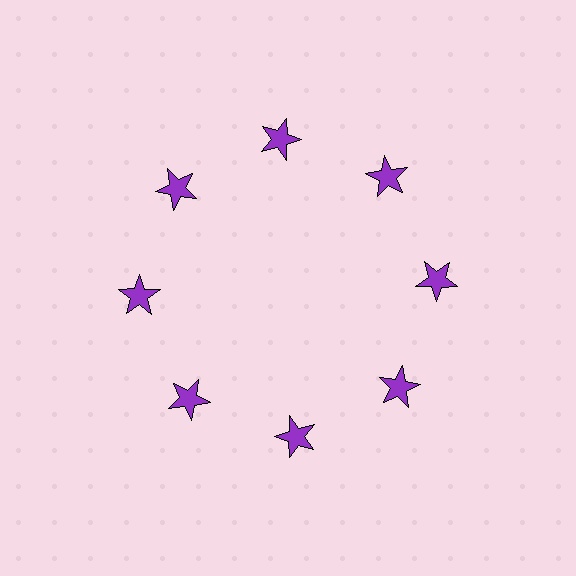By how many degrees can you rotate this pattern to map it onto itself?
The pattern maps onto itself every 45 degrees of rotation.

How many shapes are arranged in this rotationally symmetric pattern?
There are 8 shapes, arranged in 8 groups of 1.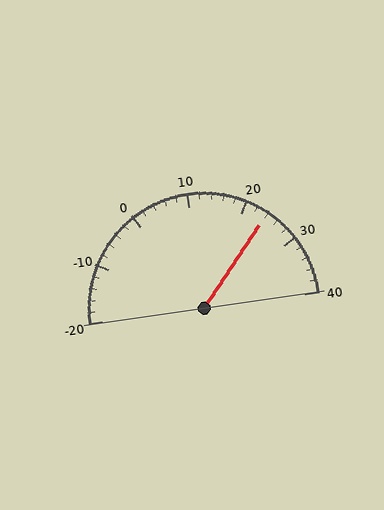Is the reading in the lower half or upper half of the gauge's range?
The reading is in the upper half of the range (-20 to 40).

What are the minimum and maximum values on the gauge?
The gauge ranges from -20 to 40.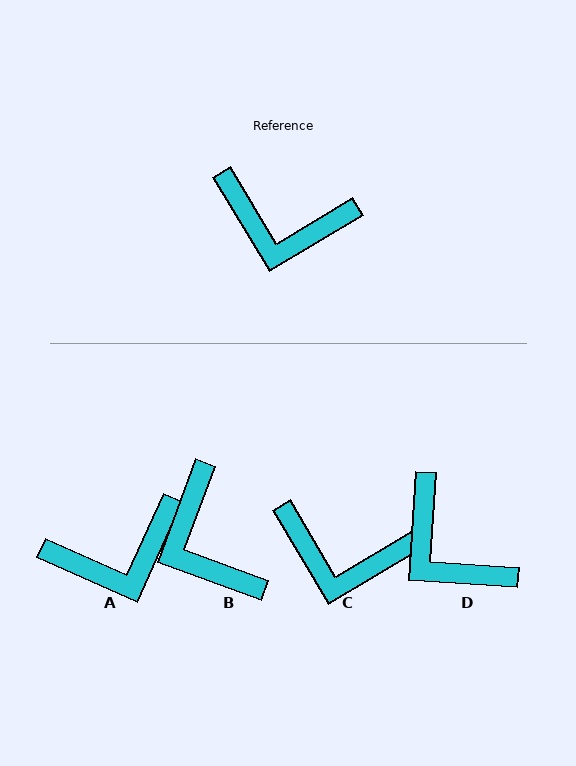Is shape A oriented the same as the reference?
No, it is off by about 35 degrees.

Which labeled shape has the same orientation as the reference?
C.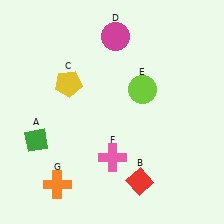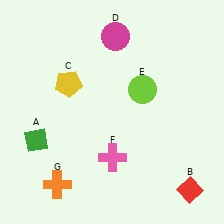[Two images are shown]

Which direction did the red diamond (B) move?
The red diamond (B) moved right.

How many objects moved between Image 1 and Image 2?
1 object moved between the two images.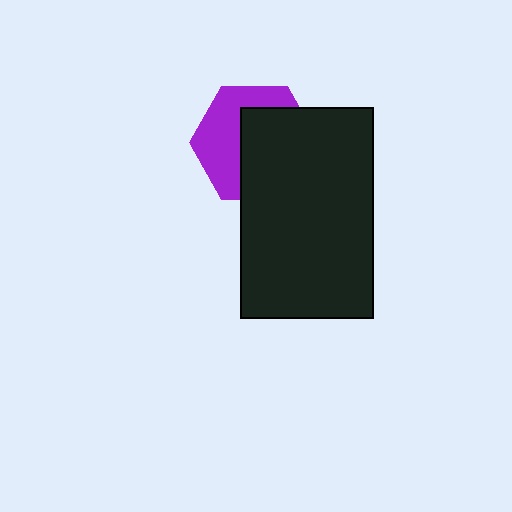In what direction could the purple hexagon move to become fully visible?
The purple hexagon could move toward the upper-left. That would shift it out from behind the black rectangle entirely.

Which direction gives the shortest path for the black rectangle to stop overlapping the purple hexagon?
Moving toward the lower-right gives the shortest separation.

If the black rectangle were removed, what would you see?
You would see the complete purple hexagon.